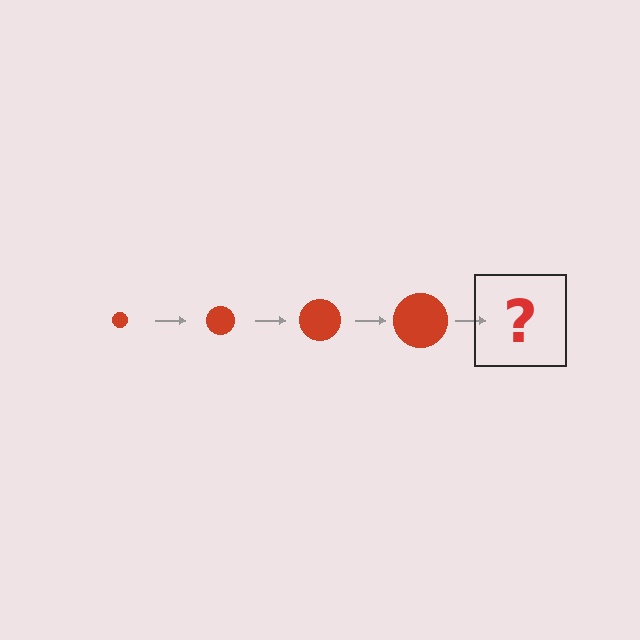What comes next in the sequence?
The next element should be a red circle, larger than the previous one.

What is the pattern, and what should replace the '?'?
The pattern is that the circle gets progressively larger each step. The '?' should be a red circle, larger than the previous one.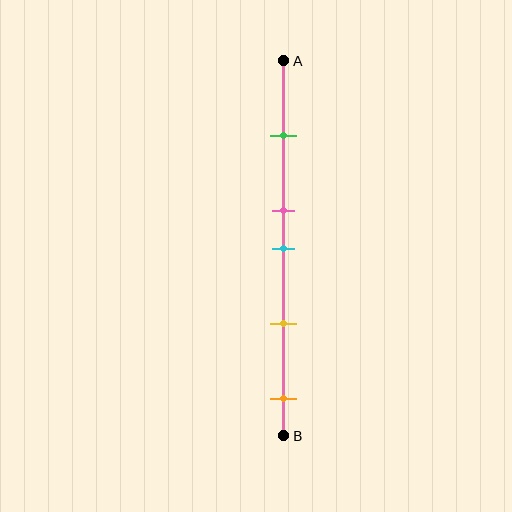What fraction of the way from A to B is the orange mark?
The orange mark is approximately 90% (0.9) of the way from A to B.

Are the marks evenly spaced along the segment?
No, the marks are not evenly spaced.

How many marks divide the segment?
There are 5 marks dividing the segment.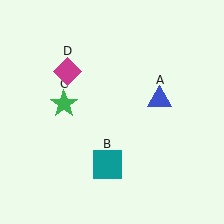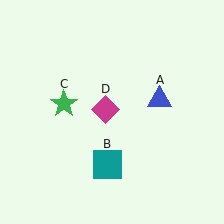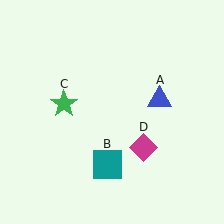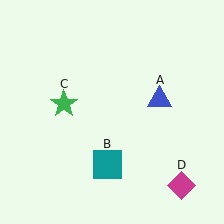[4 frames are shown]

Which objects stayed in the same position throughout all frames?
Blue triangle (object A) and teal square (object B) and green star (object C) remained stationary.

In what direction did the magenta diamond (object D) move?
The magenta diamond (object D) moved down and to the right.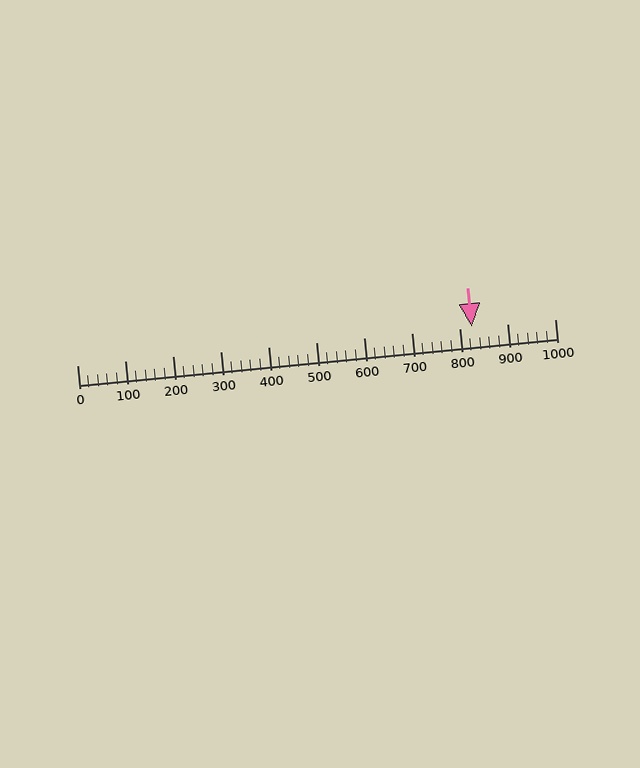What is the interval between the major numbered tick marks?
The major tick marks are spaced 100 units apart.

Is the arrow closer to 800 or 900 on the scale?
The arrow is closer to 800.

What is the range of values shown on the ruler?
The ruler shows values from 0 to 1000.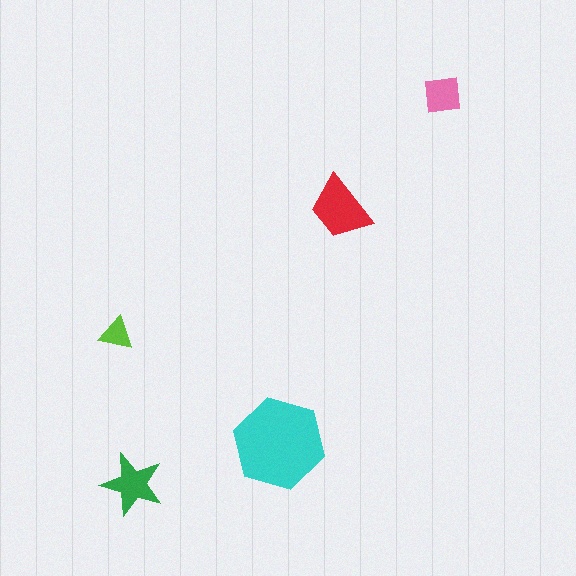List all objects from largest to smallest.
The cyan hexagon, the red trapezoid, the green star, the pink square, the lime triangle.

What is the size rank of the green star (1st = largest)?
3rd.